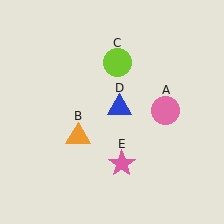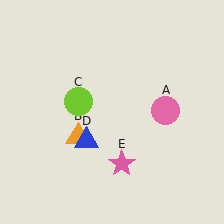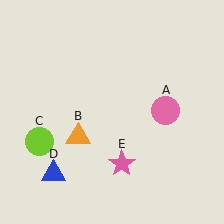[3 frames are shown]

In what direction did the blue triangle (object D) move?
The blue triangle (object D) moved down and to the left.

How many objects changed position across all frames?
2 objects changed position: lime circle (object C), blue triangle (object D).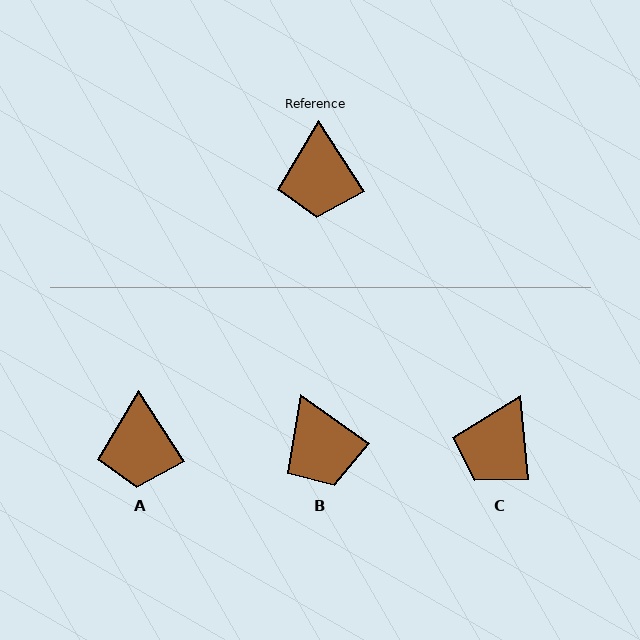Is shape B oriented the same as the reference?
No, it is off by about 22 degrees.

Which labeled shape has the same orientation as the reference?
A.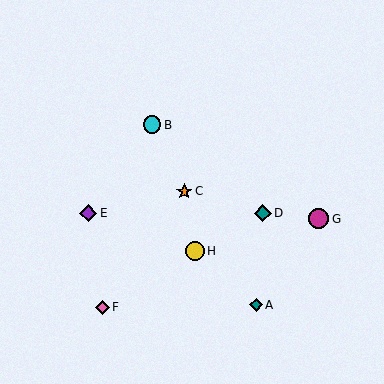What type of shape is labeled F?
Shape F is a pink diamond.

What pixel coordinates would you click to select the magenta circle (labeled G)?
Click at (319, 219) to select the magenta circle G.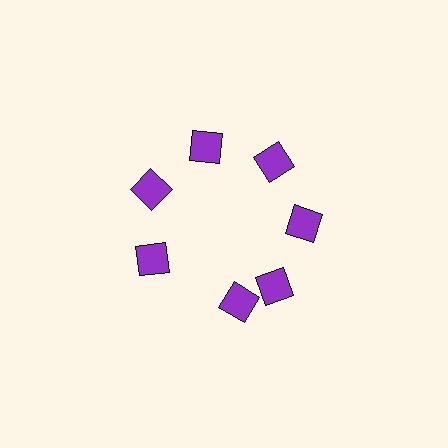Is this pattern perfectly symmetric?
No. The 7 purple diamonds are arranged in a ring, but one element near the 6 o'clock position is rotated out of alignment along the ring, breaking the 7-fold rotational symmetry.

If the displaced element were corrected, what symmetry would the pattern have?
It would have 7-fold rotational symmetry — the pattern would map onto itself every 51 degrees.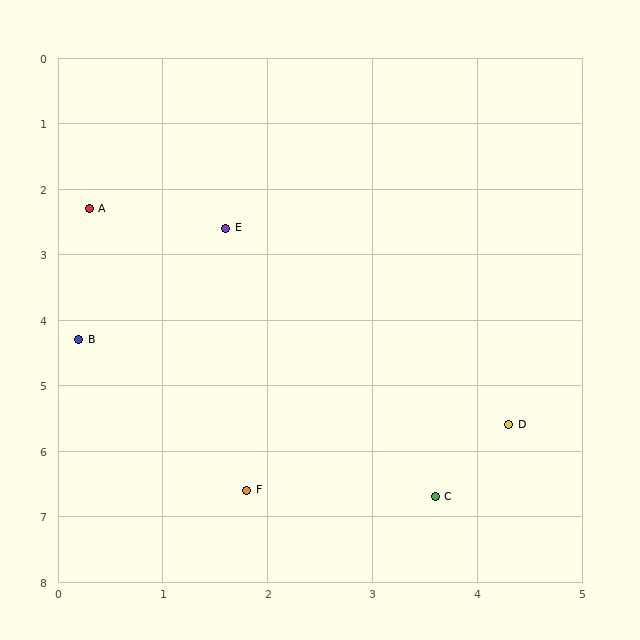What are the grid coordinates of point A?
Point A is at approximately (0.3, 2.3).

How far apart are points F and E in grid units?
Points F and E are about 4.0 grid units apart.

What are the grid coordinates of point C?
Point C is at approximately (3.6, 6.7).